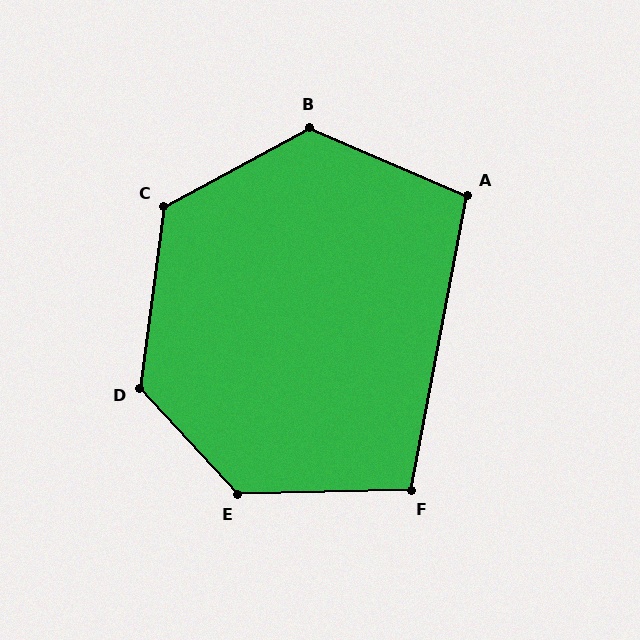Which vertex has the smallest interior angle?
F, at approximately 102 degrees.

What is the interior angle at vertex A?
Approximately 103 degrees (obtuse).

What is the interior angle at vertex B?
Approximately 128 degrees (obtuse).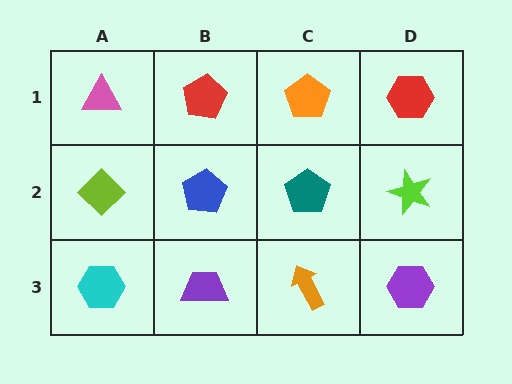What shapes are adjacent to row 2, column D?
A red hexagon (row 1, column D), a purple hexagon (row 3, column D), a teal pentagon (row 2, column C).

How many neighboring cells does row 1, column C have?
3.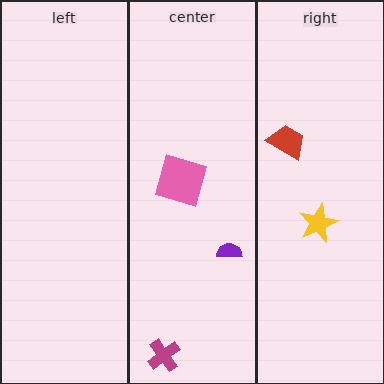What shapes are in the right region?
The red trapezoid, the yellow star.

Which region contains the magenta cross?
The center region.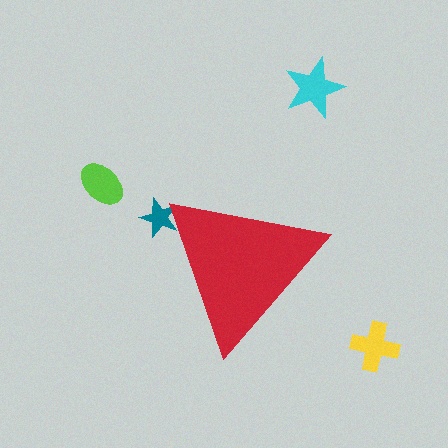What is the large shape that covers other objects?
A red triangle.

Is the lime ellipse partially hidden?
No, the lime ellipse is fully visible.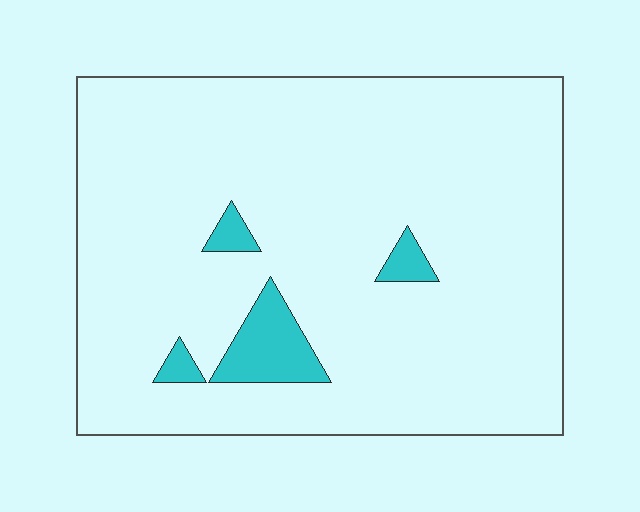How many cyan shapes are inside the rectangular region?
4.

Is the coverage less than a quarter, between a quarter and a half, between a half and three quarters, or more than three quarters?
Less than a quarter.